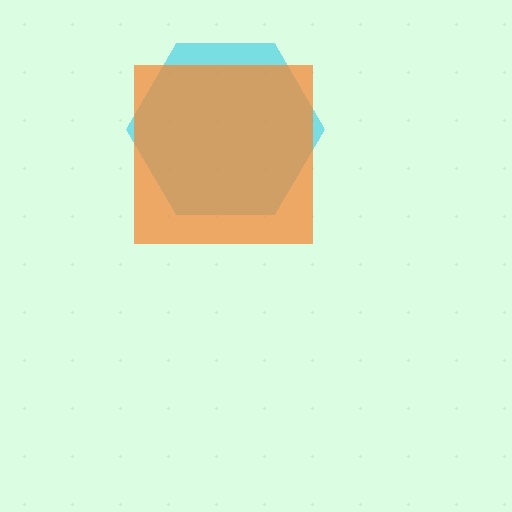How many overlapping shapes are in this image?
There are 2 overlapping shapes in the image.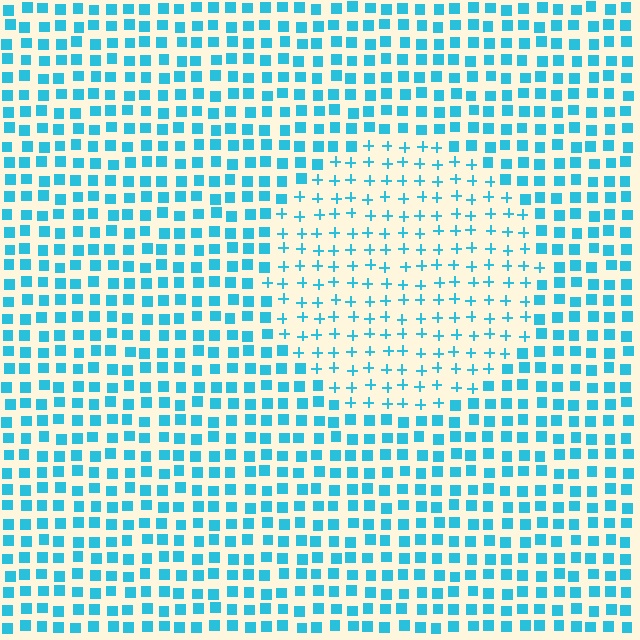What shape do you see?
I see a circle.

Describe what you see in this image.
The image is filled with small cyan elements arranged in a uniform grid. A circle-shaped region contains plus signs, while the surrounding area contains squares. The boundary is defined purely by the change in element shape.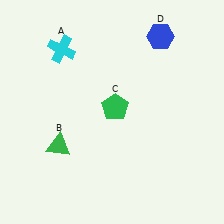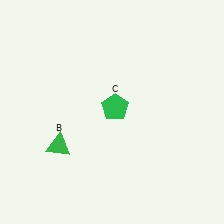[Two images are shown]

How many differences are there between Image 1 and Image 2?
There are 2 differences between the two images.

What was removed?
The cyan cross (A), the blue hexagon (D) were removed in Image 2.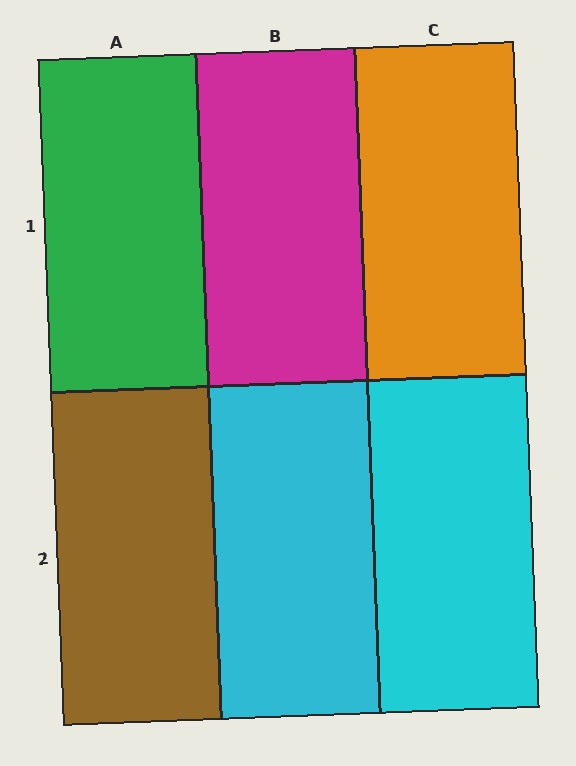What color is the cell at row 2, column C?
Cyan.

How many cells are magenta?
1 cell is magenta.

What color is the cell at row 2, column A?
Brown.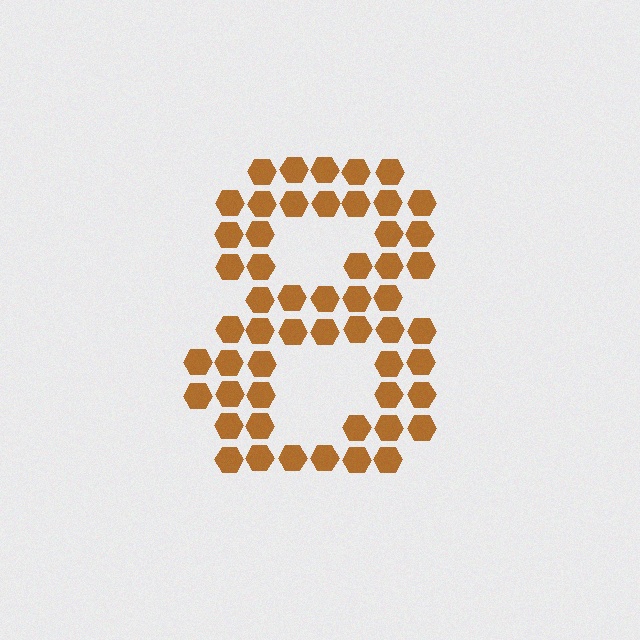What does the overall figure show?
The overall figure shows the digit 8.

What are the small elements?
The small elements are hexagons.